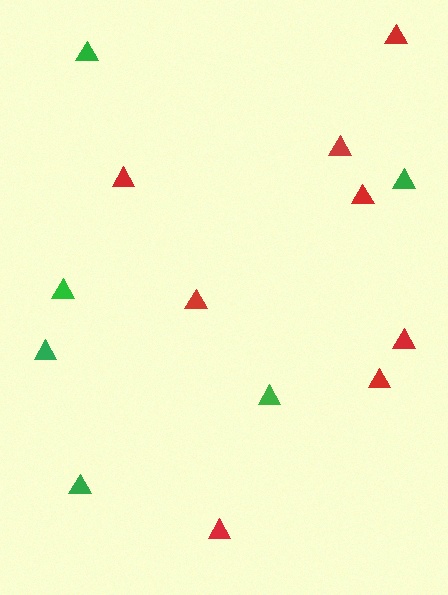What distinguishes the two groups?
There are 2 groups: one group of red triangles (8) and one group of green triangles (6).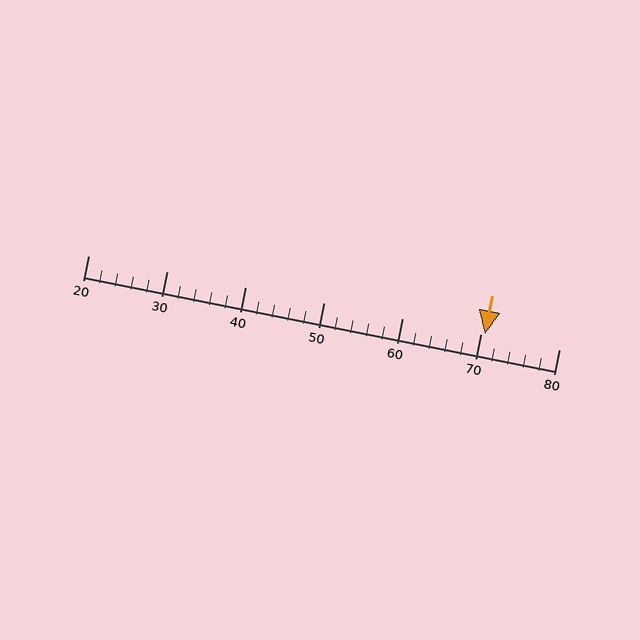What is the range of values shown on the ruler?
The ruler shows values from 20 to 80.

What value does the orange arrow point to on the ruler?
The orange arrow points to approximately 70.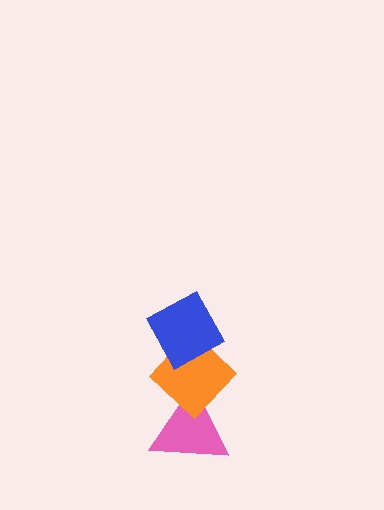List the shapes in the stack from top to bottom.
From top to bottom: the blue diamond, the orange diamond, the pink triangle.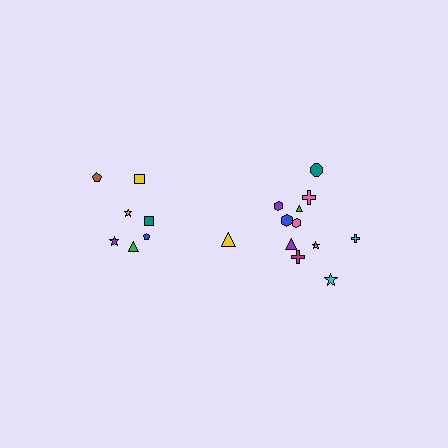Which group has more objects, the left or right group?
The right group.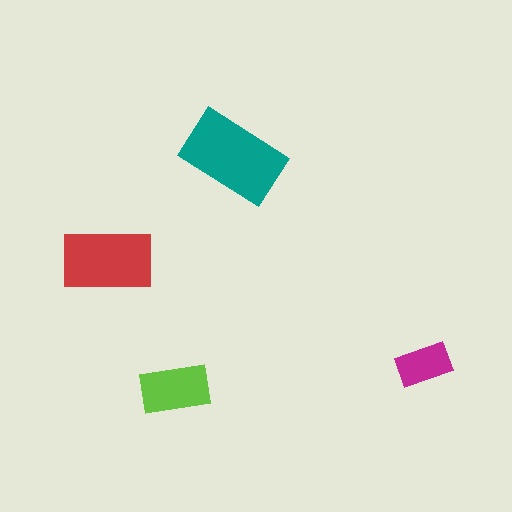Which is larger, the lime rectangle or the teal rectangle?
The teal one.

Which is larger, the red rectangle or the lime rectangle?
The red one.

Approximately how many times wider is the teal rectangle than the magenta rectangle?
About 2 times wider.